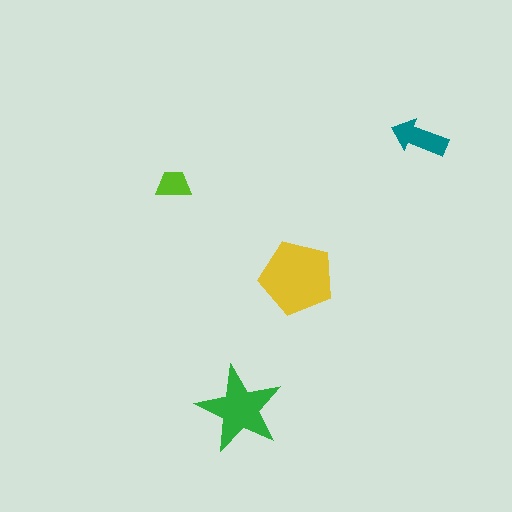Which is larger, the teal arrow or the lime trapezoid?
The teal arrow.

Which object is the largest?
The yellow pentagon.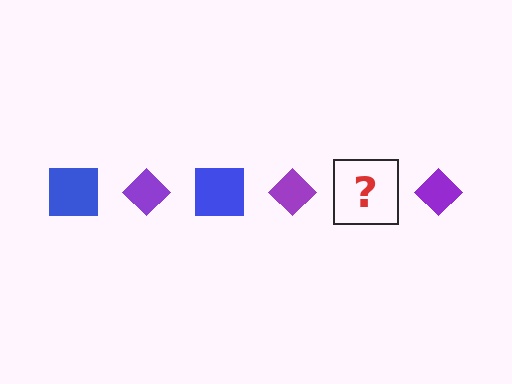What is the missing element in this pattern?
The missing element is a blue square.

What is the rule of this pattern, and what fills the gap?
The rule is that the pattern alternates between blue square and purple diamond. The gap should be filled with a blue square.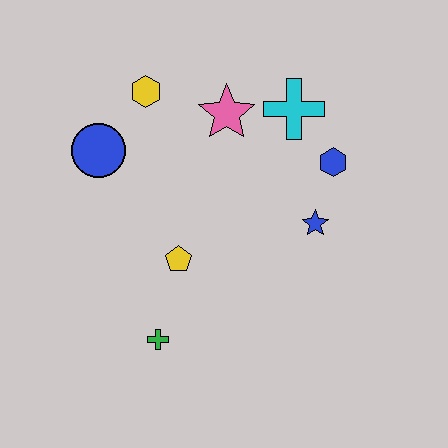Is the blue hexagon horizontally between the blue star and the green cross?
No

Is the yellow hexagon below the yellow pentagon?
No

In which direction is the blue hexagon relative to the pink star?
The blue hexagon is to the right of the pink star.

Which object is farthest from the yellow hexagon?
The green cross is farthest from the yellow hexagon.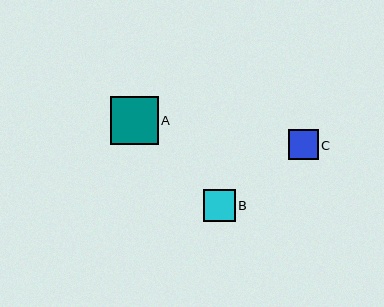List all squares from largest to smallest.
From largest to smallest: A, B, C.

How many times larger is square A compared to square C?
Square A is approximately 1.6 times the size of square C.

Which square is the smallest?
Square C is the smallest with a size of approximately 29 pixels.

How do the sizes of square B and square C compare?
Square B and square C are approximately the same size.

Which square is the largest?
Square A is the largest with a size of approximately 48 pixels.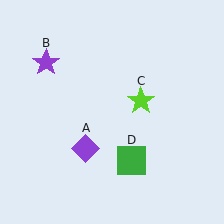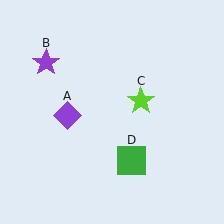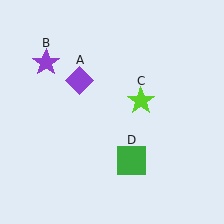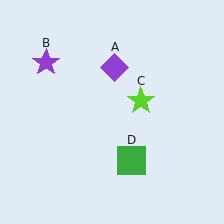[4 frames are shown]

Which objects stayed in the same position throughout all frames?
Purple star (object B) and lime star (object C) and green square (object D) remained stationary.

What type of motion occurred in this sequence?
The purple diamond (object A) rotated clockwise around the center of the scene.